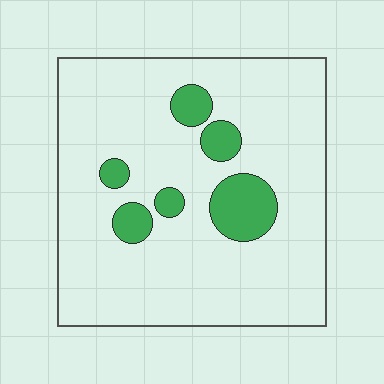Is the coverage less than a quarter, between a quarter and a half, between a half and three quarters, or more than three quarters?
Less than a quarter.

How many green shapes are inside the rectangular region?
6.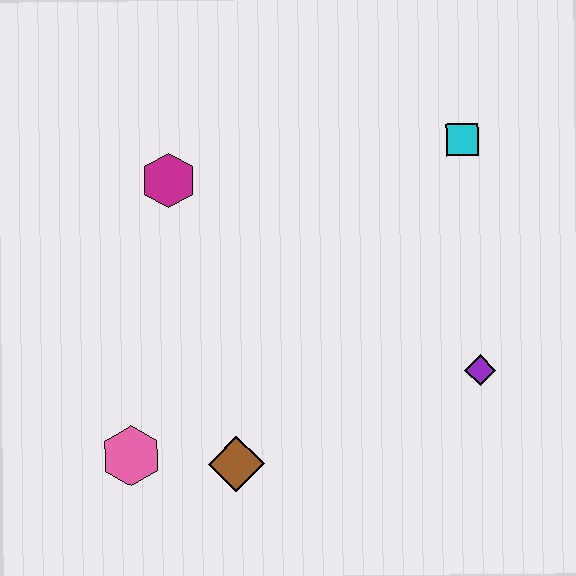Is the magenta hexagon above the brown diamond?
Yes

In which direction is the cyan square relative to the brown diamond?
The cyan square is above the brown diamond.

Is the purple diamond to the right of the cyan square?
Yes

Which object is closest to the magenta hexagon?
The pink hexagon is closest to the magenta hexagon.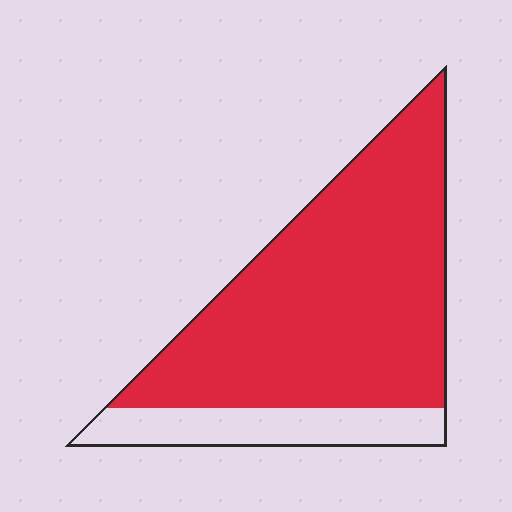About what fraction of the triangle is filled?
About four fifths (4/5).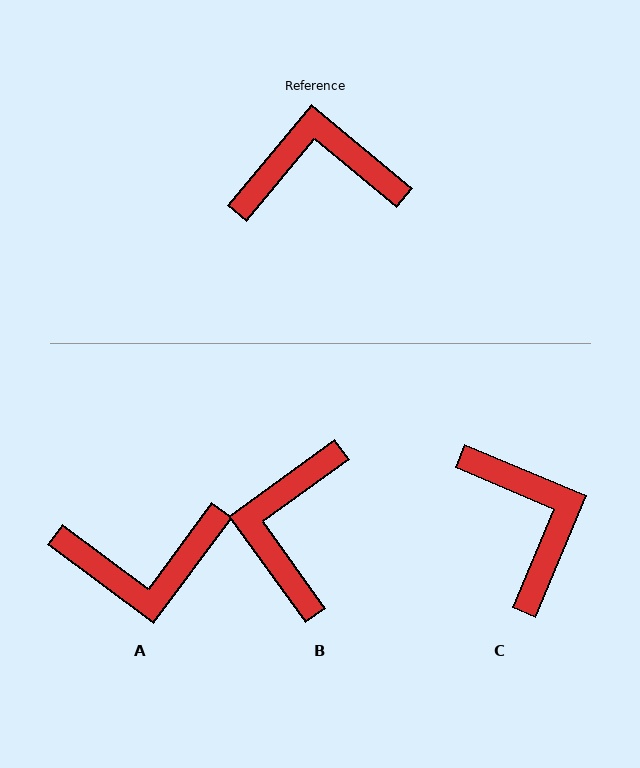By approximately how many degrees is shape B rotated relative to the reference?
Approximately 76 degrees counter-clockwise.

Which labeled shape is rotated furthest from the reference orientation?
A, about 176 degrees away.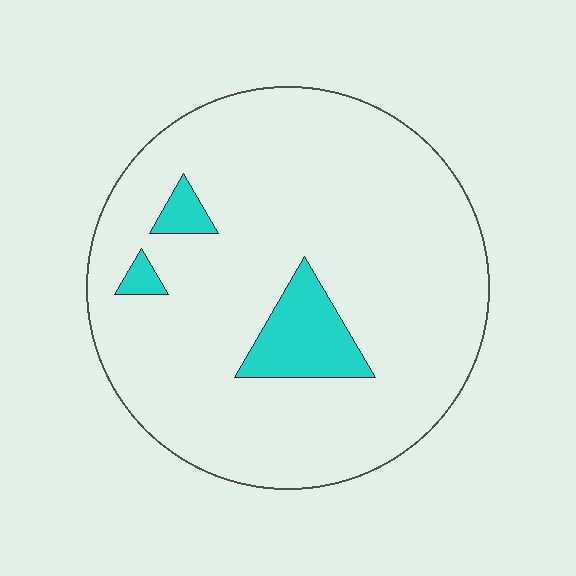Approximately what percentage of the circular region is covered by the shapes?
Approximately 10%.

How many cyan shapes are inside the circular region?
3.